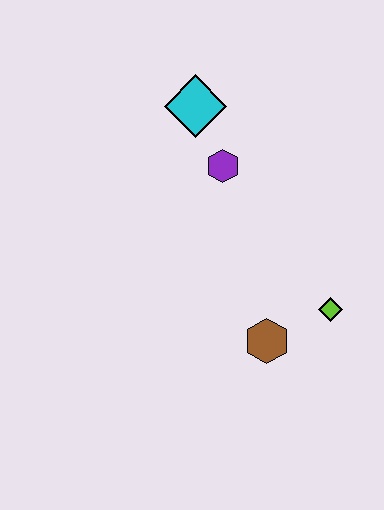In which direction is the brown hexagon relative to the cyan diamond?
The brown hexagon is below the cyan diamond.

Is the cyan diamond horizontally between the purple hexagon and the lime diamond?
No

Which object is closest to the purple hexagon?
The cyan diamond is closest to the purple hexagon.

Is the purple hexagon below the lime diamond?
No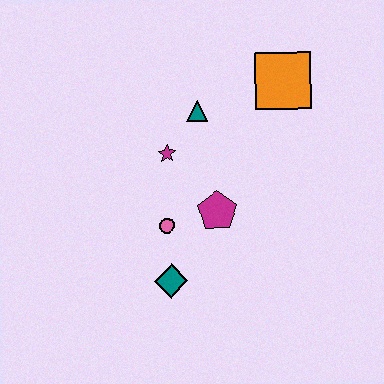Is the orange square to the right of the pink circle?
Yes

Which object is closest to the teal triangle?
The magenta star is closest to the teal triangle.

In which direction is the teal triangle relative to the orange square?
The teal triangle is to the left of the orange square.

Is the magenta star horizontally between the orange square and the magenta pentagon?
No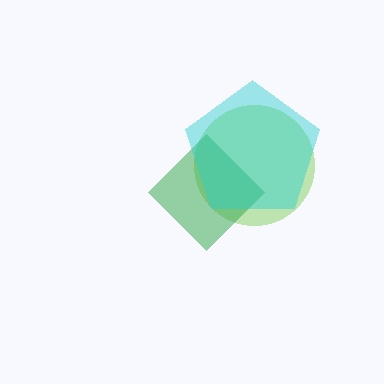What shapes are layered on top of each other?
The layered shapes are: a lime circle, a green diamond, a cyan pentagon.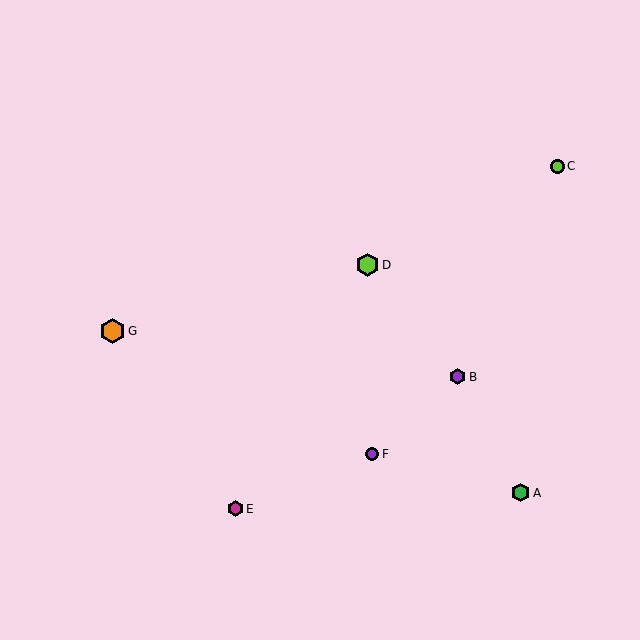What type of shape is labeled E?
Shape E is a magenta hexagon.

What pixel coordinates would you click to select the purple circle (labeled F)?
Click at (372, 454) to select the purple circle F.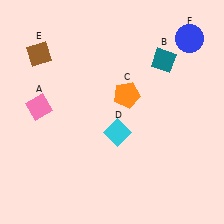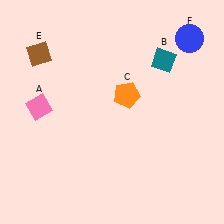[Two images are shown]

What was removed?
The cyan diamond (D) was removed in Image 2.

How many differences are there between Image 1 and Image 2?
There is 1 difference between the two images.